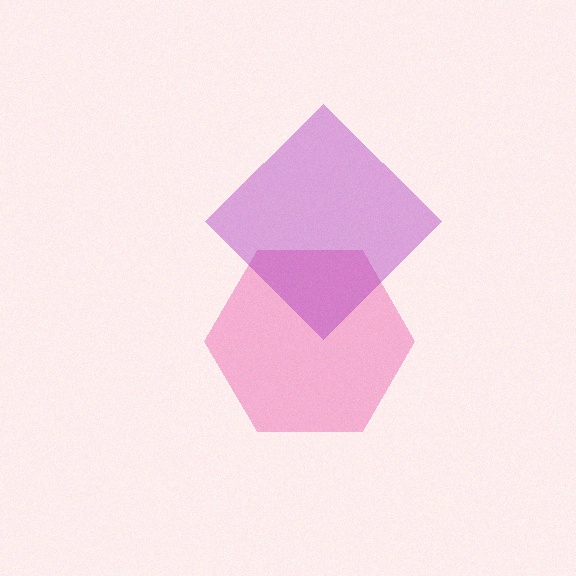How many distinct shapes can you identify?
There are 2 distinct shapes: a pink hexagon, a purple diamond.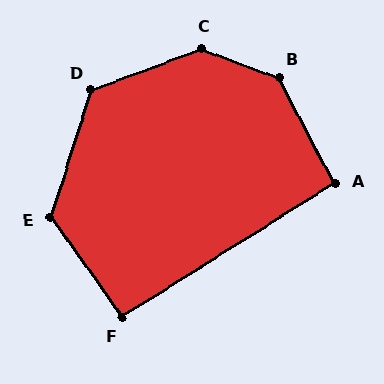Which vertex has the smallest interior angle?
F, at approximately 93 degrees.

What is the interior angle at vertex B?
Approximately 139 degrees (obtuse).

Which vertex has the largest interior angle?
C, at approximately 139 degrees.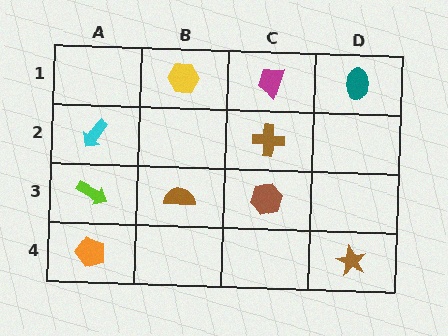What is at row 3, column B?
A brown semicircle.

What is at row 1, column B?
A yellow hexagon.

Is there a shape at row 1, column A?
No, that cell is empty.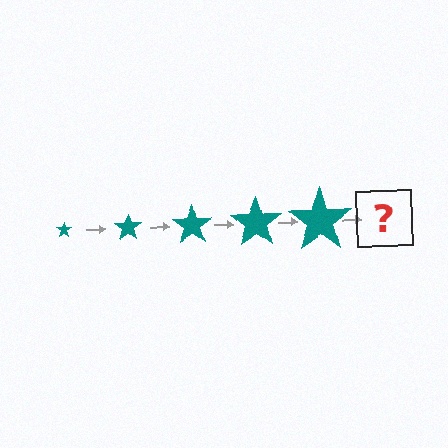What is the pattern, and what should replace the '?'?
The pattern is that the star gets progressively larger each step. The '?' should be a teal star, larger than the previous one.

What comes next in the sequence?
The next element should be a teal star, larger than the previous one.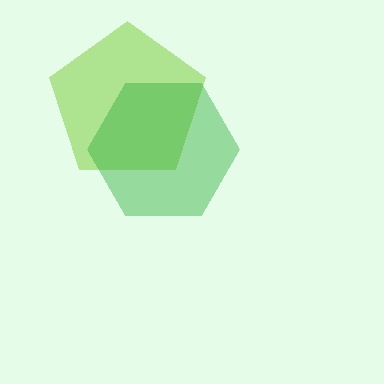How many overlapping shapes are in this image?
There are 2 overlapping shapes in the image.